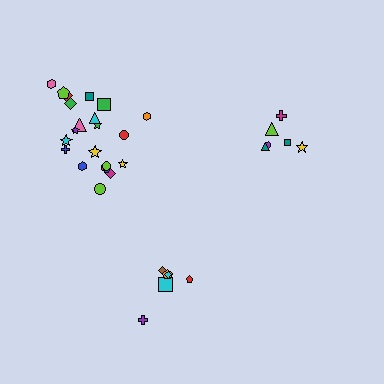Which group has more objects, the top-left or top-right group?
The top-left group.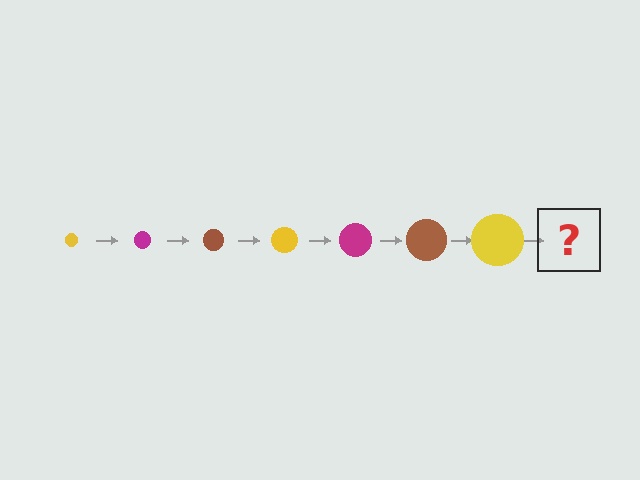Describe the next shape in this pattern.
It should be a magenta circle, larger than the previous one.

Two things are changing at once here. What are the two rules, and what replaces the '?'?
The two rules are that the circle grows larger each step and the color cycles through yellow, magenta, and brown. The '?' should be a magenta circle, larger than the previous one.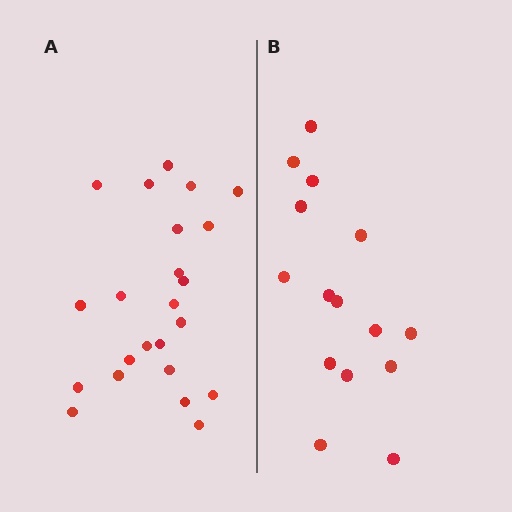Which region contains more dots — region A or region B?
Region A (the left region) has more dots.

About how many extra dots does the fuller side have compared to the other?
Region A has roughly 8 or so more dots than region B.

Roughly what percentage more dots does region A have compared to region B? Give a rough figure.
About 55% more.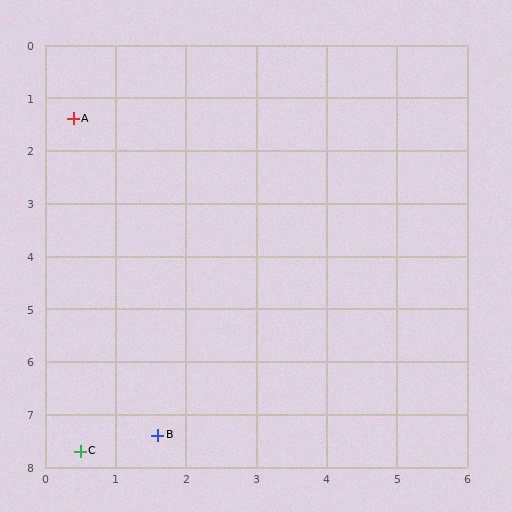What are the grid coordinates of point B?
Point B is at approximately (1.6, 7.4).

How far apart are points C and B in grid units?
Points C and B are about 1.1 grid units apart.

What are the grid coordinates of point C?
Point C is at approximately (0.5, 7.7).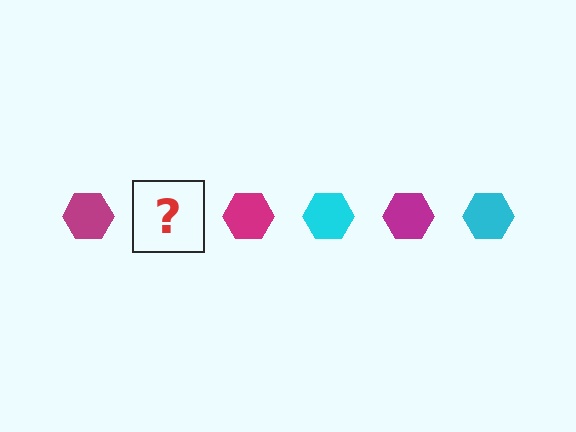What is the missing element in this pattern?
The missing element is a cyan hexagon.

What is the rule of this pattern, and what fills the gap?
The rule is that the pattern cycles through magenta, cyan hexagons. The gap should be filled with a cyan hexagon.